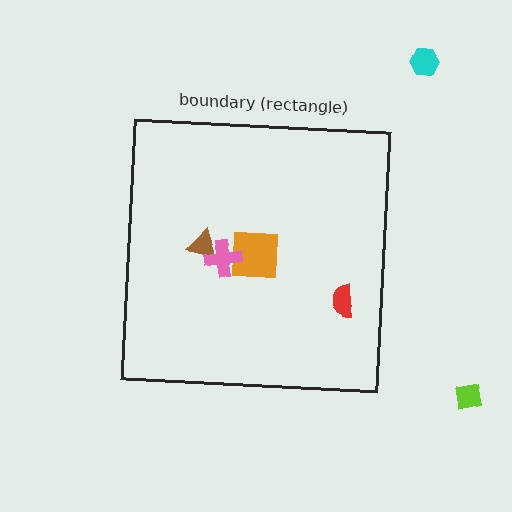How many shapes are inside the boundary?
4 inside, 2 outside.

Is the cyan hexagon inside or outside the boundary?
Outside.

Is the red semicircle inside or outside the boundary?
Inside.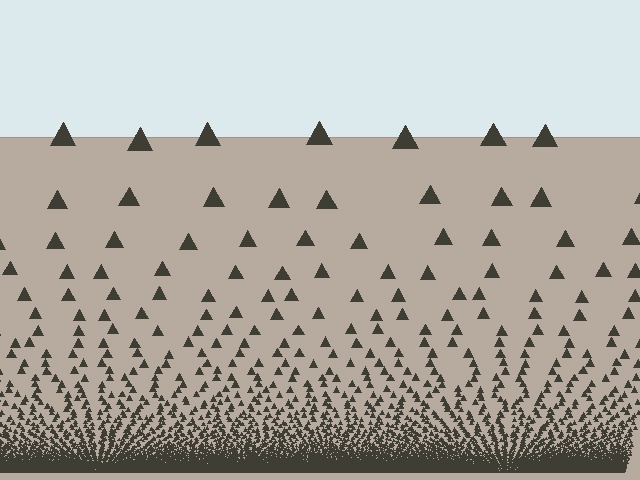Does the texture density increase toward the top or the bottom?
Density increases toward the bottom.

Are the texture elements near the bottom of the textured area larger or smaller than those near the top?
Smaller. The gradient is inverted — elements near the bottom are smaller and denser.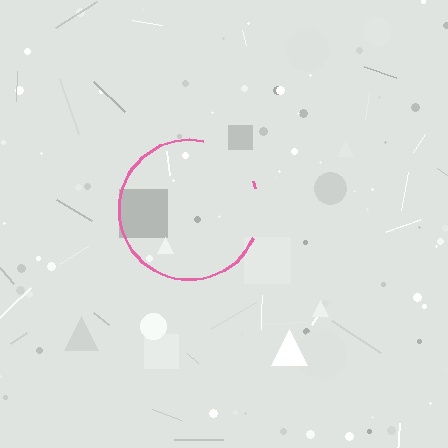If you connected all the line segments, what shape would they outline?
They would outline a circle.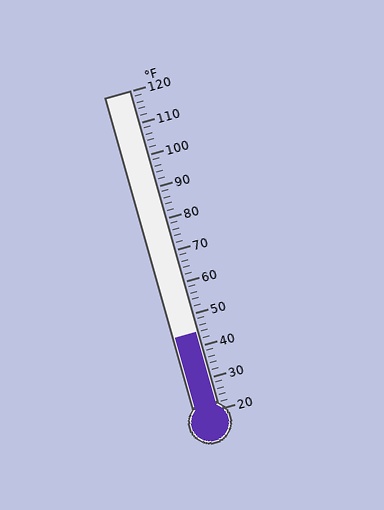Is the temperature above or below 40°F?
The temperature is above 40°F.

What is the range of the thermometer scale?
The thermometer scale ranges from 20°F to 120°F.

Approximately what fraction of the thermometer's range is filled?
The thermometer is filled to approximately 25% of its range.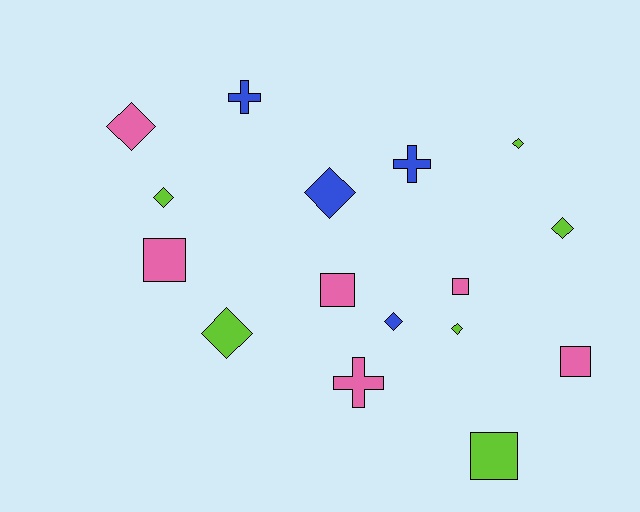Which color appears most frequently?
Lime, with 6 objects.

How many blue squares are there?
There are no blue squares.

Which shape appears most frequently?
Diamond, with 8 objects.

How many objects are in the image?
There are 16 objects.